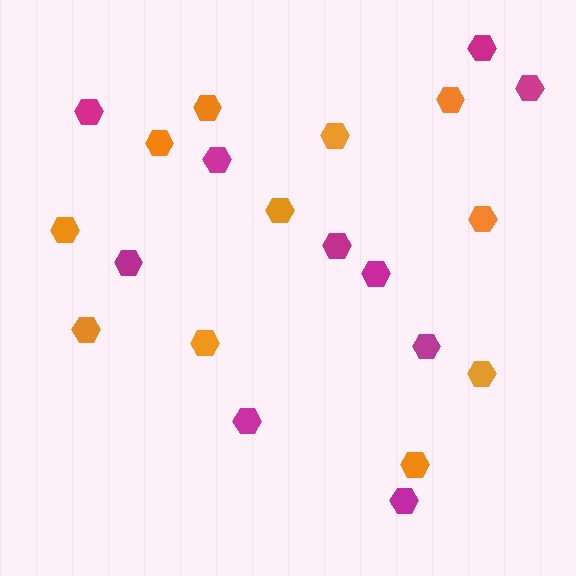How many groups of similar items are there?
There are 2 groups: one group of magenta hexagons (10) and one group of orange hexagons (11).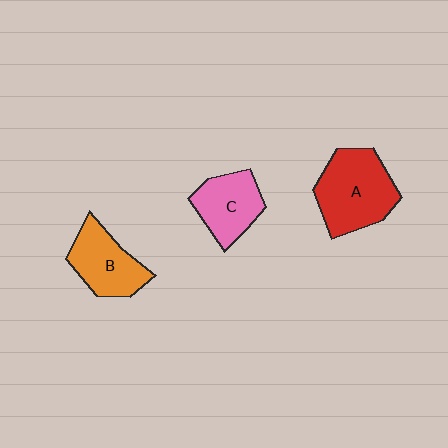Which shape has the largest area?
Shape A (red).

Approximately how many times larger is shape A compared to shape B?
Approximately 1.3 times.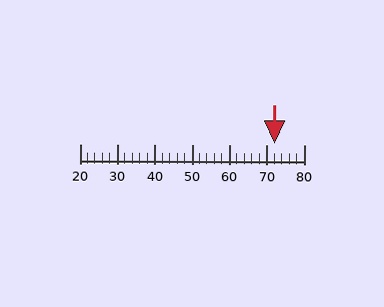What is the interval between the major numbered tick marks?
The major tick marks are spaced 10 units apart.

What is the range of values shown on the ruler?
The ruler shows values from 20 to 80.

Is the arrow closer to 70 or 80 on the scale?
The arrow is closer to 70.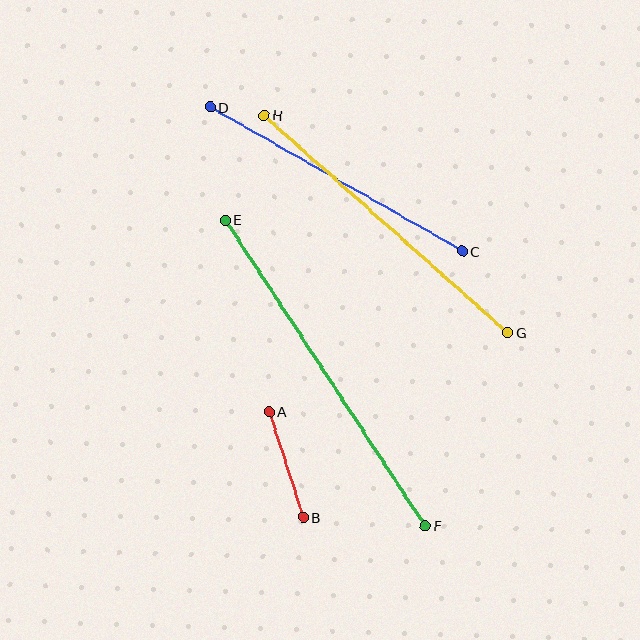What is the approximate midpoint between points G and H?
The midpoint is at approximately (386, 224) pixels.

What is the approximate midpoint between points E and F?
The midpoint is at approximately (325, 373) pixels.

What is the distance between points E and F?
The distance is approximately 365 pixels.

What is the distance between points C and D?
The distance is approximately 291 pixels.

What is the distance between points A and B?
The distance is approximately 111 pixels.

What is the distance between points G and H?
The distance is approximately 326 pixels.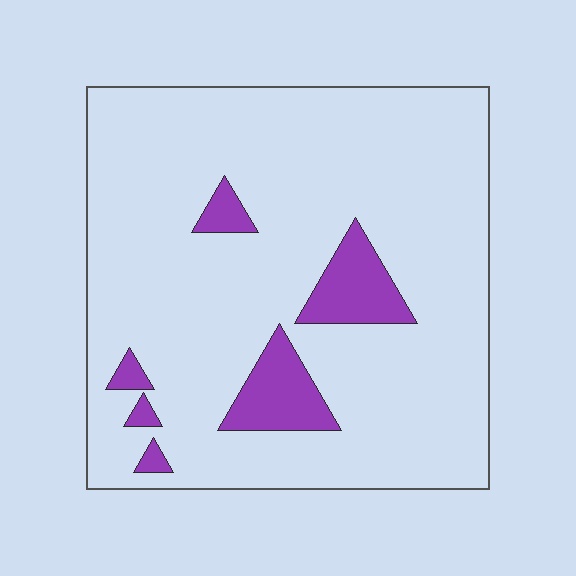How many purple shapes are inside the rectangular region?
6.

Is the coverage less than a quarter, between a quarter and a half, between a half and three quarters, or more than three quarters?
Less than a quarter.